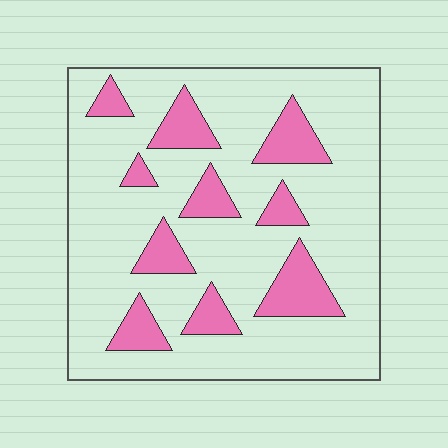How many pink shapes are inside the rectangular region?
10.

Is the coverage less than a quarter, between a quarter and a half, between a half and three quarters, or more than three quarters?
Less than a quarter.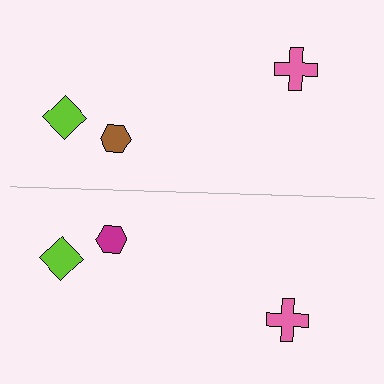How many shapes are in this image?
There are 6 shapes in this image.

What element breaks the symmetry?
The magenta hexagon on the bottom side breaks the symmetry — its mirror counterpart is brown.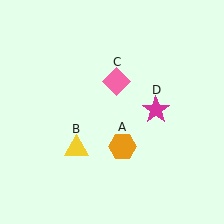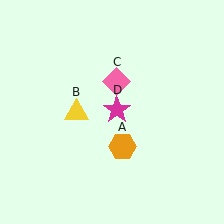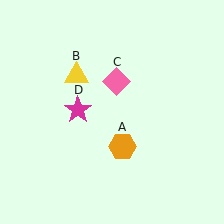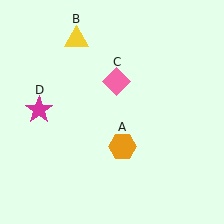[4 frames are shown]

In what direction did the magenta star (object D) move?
The magenta star (object D) moved left.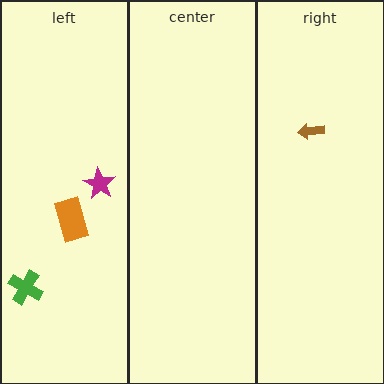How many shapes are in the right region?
1.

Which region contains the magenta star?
The left region.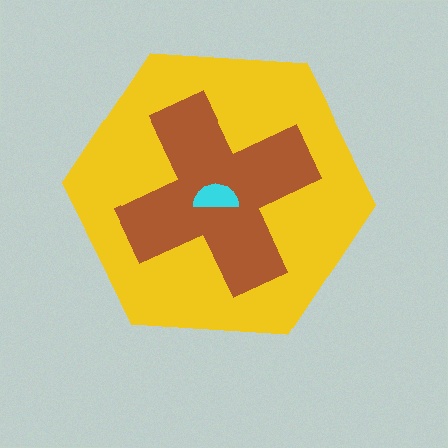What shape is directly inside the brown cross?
The cyan semicircle.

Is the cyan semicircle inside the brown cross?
Yes.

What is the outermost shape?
The yellow hexagon.